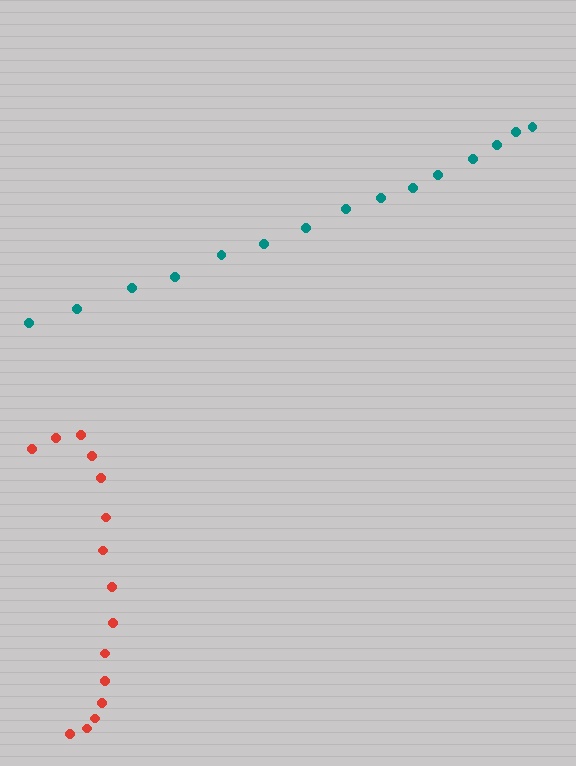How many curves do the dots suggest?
There are 2 distinct paths.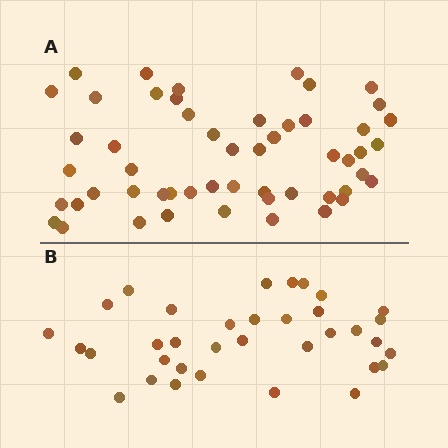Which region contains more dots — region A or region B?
Region A (the top region) has more dots.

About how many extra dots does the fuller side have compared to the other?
Region A has approximately 20 more dots than region B.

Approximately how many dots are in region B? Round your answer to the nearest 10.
About 40 dots. (The exact count is 35, which rounds to 40.)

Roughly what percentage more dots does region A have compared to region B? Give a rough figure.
About 50% more.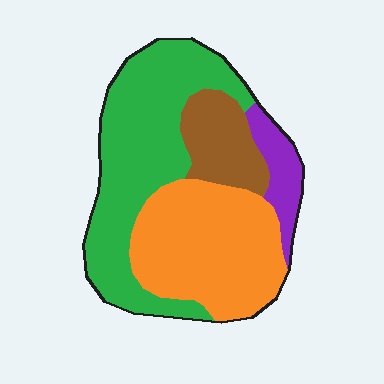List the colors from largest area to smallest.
From largest to smallest: green, orange, brown, purple.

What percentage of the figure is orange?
Orange covers about 35% of the figure.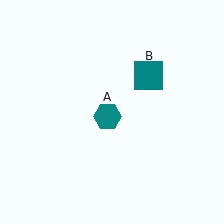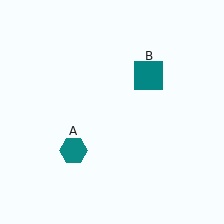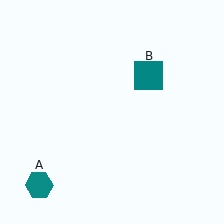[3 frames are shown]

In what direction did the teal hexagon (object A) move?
The teal hexagon (object A) moved down and to the left.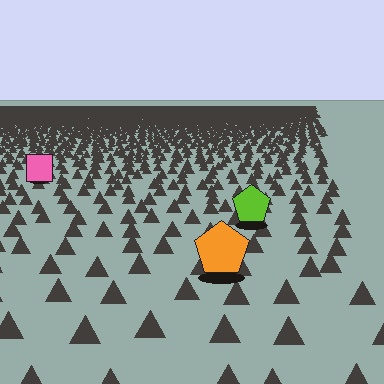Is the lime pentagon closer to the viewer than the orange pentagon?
No. The orange pentagon is closer — you can tell from the texture gradient: the ground texture is coarser near it.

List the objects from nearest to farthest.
From nearest to farthest: the orange pentagon, the lime pentagon, the pink square.